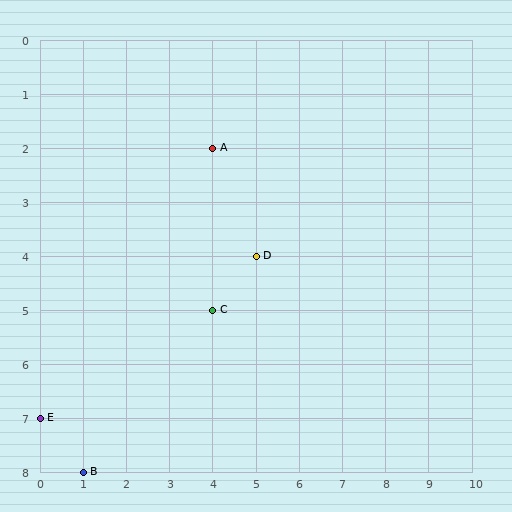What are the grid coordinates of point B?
Point B is at grid coordinates (1, 8).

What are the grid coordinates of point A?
Point A is at grid coordinates (4, 2).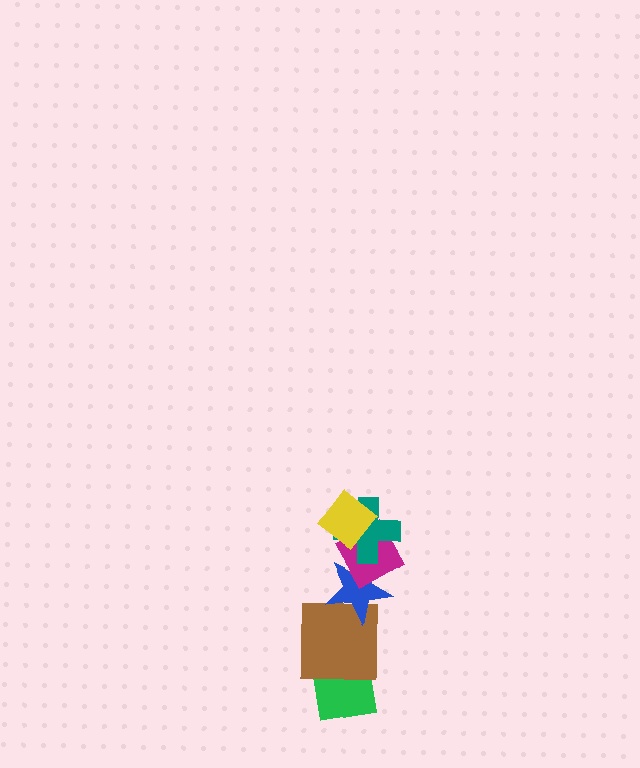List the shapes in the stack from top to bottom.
From top to bottom: the yellow diamond, the teal cross, the magenta diamond, the blue star, the brown square, the green square.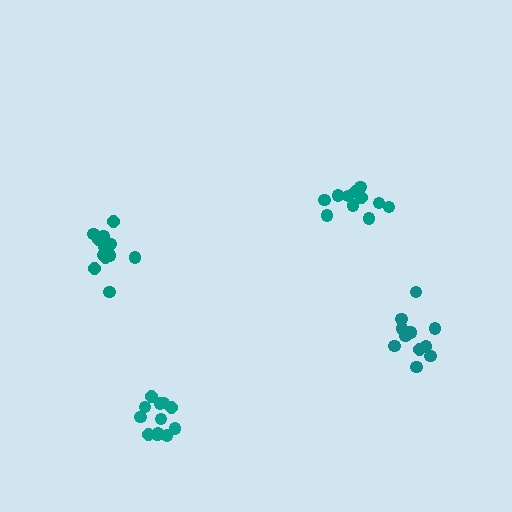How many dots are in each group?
Group 1: 11 dots, Group 2: 12 dots, Group 3: 13 dots, Group 4: 14 dots (50 total).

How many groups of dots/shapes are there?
There are 4 groups.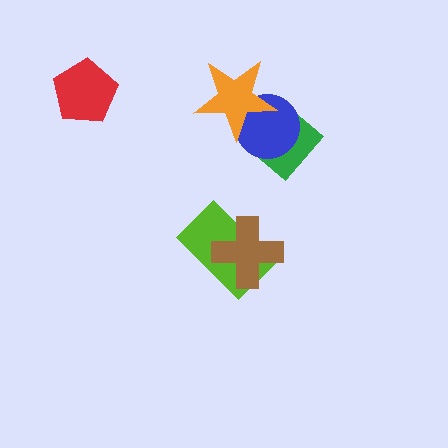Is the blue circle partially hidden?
Yes, it is partially covered by another shape.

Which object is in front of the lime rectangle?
The brown cross is in front of the lime rectangle.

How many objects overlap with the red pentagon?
0 objects overlap with the red pentagon.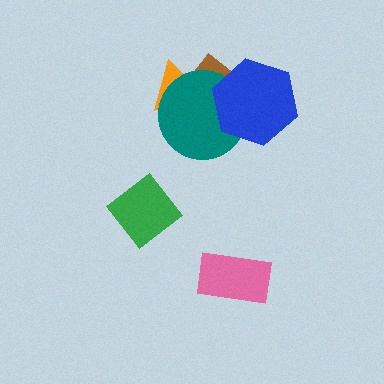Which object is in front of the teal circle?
The blue hexagon is in front of the teal circle.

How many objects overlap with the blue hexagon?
2 objects overlap with the blue hexagon.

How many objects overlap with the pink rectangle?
0 objects overlap with the pink rectangle.